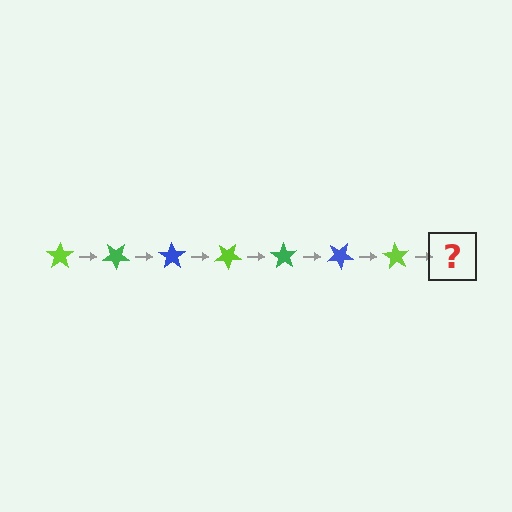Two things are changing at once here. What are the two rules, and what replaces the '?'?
The two rules are that it rotates 35 degrees each step and the color cycles through lime, green, and blue. The '?' should be a green star, rotated 245 degrees from the start.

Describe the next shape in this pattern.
It should be a green star, rotated 245 degrees from the start.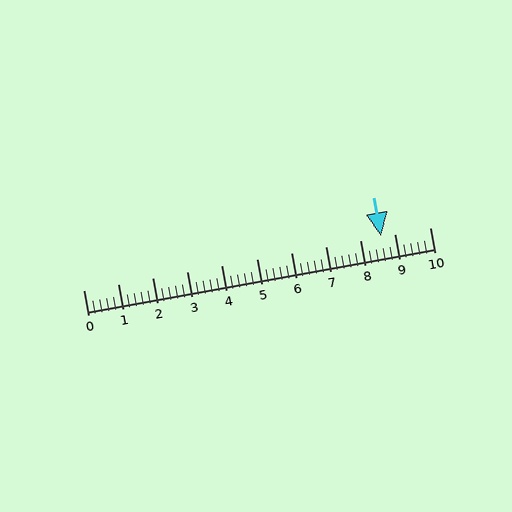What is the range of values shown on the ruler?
The ruler shows values from 0 to 10.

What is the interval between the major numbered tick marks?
The major tick marks are spaced 1 units apart.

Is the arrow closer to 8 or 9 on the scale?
The arrow is closer to 9.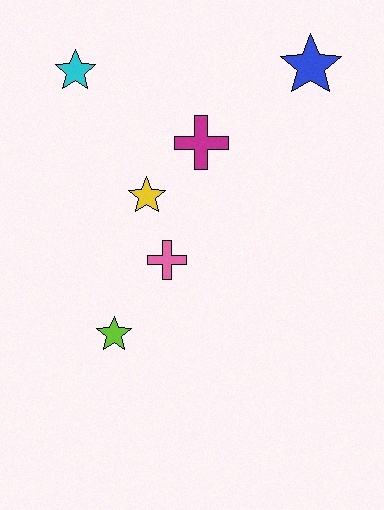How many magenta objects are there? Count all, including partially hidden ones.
There is 1 magenta object.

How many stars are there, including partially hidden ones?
There are 4 stars.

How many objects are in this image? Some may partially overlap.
There are 6 objects.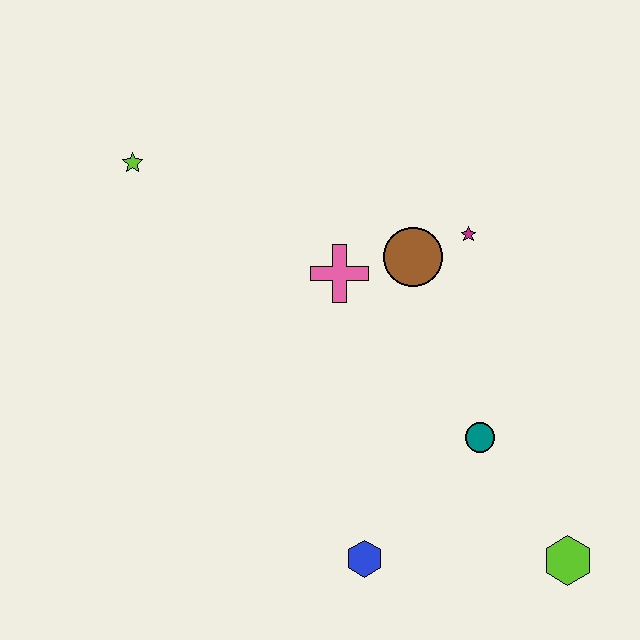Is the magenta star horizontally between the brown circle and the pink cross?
No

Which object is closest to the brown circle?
The magenta star is closest to the brown circle.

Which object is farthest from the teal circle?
The lime star is farthest from the teal circle.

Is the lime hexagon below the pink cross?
Yes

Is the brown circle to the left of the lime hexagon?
Yes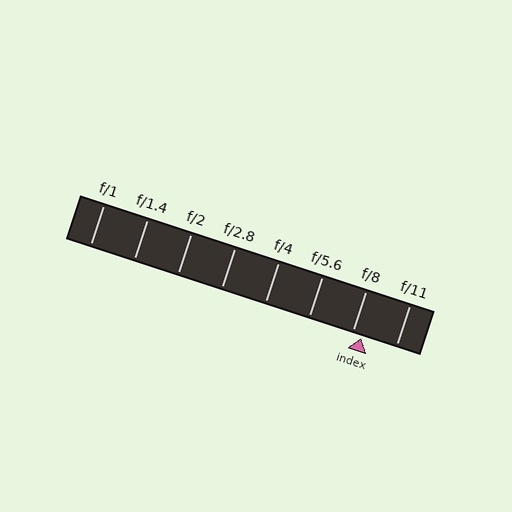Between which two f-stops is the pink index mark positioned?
The index mark is between f/8 and f/11.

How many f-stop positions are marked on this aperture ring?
There are 8 f-stop positions marked.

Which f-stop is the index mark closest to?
The index mark is closest to f/8.